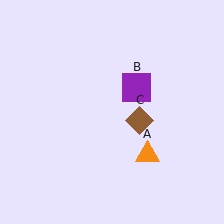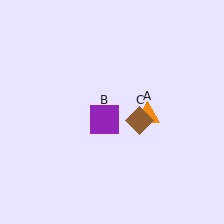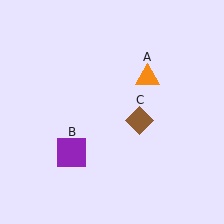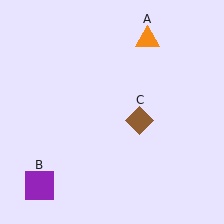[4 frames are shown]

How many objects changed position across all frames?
2 objects changed position: orange triangle (object A), purple square (object B).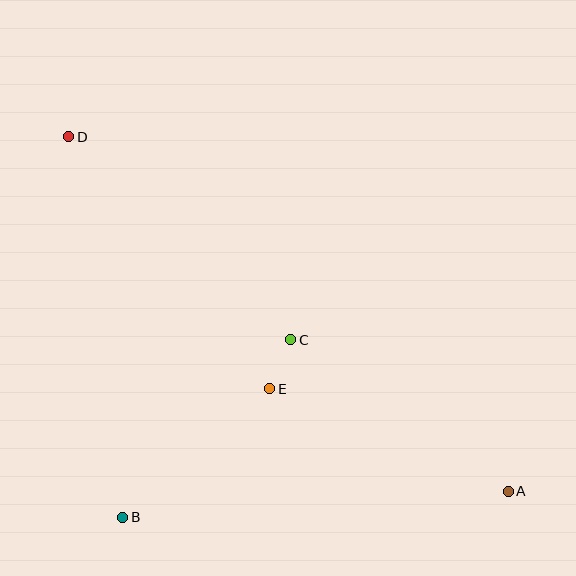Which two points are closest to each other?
Points C and E are closest to each other.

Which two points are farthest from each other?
Points A and D are farthest from each other.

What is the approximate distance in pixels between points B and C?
The distance between B and C is approximately 245 pixels.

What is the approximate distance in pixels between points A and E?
The distance between A and E is approximately 260 pixels.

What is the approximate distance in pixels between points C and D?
The distance between C and D is approximately 301 pixels.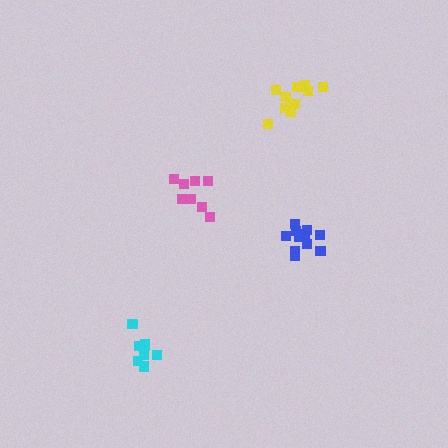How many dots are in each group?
Group 1: 8 dots, Group 2: 11 dots, Group 3: 7 dots, Group 4: 12 dots (38 total).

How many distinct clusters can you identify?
There are 4 distinct clusters.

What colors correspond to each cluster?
The clusters are colored: pink, yellow, cyan, blue.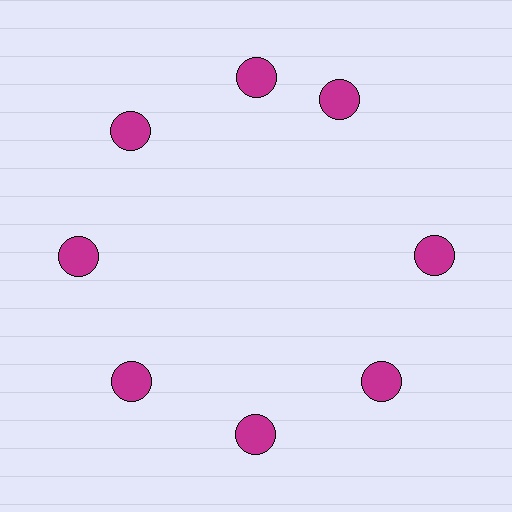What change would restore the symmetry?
The symmetry would be restored by rotating it back into even spacing with its neighbors so that all 8 circles sit at equal angles and equal distance from the center.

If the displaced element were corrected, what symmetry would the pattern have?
It would have 8-fold rotational symmetry — the pattern would map onto itself every 45 degrees.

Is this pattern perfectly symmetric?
No. The 8 magenta circles are arranged in a ring, but one element near the 2 o'clock position is rotated out of alignment along the ring, breaking the 8-fold rotational symmetry.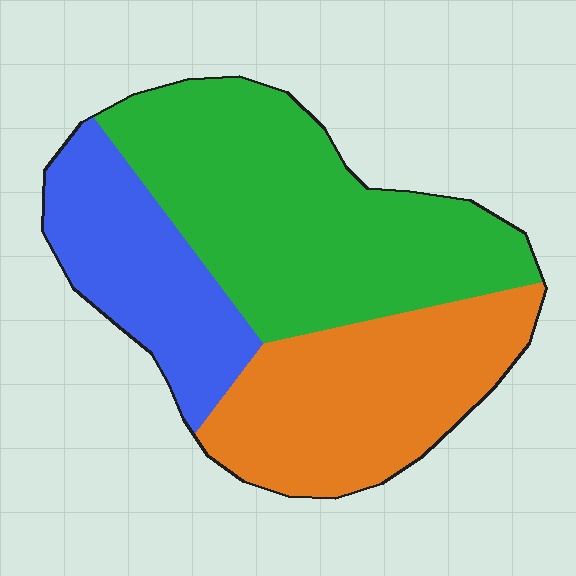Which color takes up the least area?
Blue, at roughly 25%.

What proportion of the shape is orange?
Orange covers 32% of the shape.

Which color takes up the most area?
Green, at roughly 45%.